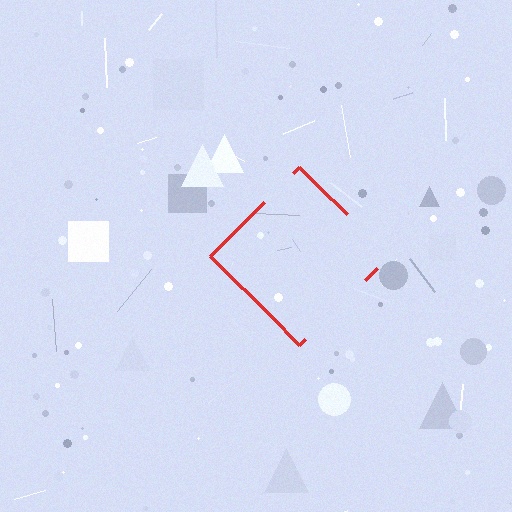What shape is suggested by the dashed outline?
The dashed outline suggests a diamond.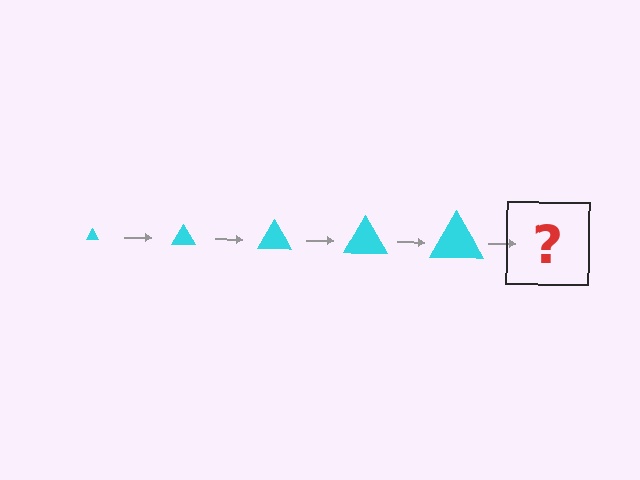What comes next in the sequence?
The next element should be a cyan triangle, larger than the previous one.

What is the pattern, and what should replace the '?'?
The pattern is that the triangle gets progressively larger each step. The '?' should be a cyan triangle, larger than the previous one.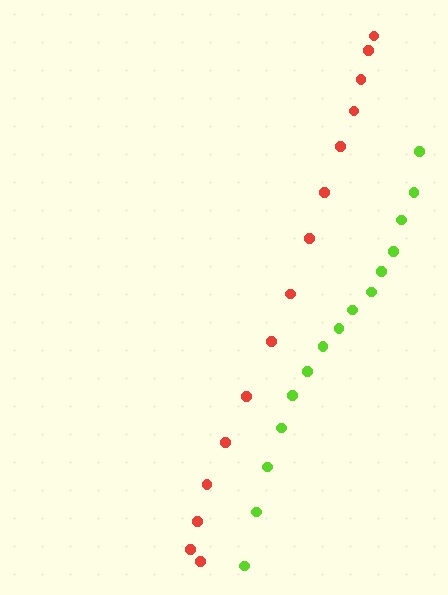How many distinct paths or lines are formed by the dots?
There are 2 distinct paths.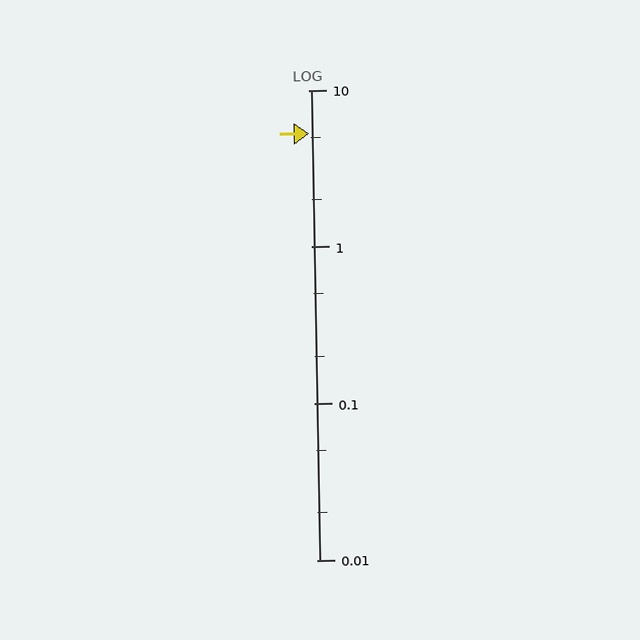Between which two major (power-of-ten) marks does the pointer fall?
The pointer is between 1 and 10.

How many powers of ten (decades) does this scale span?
The scale spans 3 decades, from 0.01 to 10.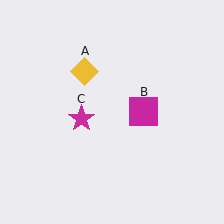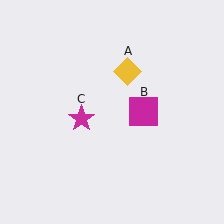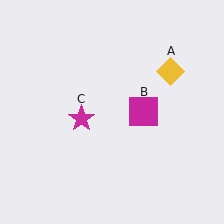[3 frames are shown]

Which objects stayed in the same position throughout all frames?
Magenta square (object B) and magenta star (object C) remained stationary.